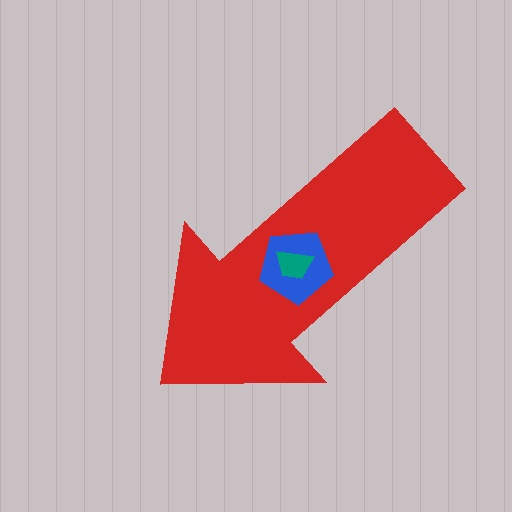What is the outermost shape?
The red arrow.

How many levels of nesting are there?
3.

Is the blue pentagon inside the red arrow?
Yes.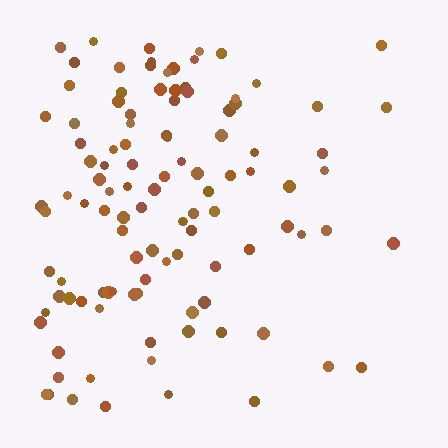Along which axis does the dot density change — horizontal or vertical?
Horizontal.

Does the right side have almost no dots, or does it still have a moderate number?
Still a moderate number, just noticeably fewer than the left.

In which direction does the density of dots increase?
From right to left, with the left side densest.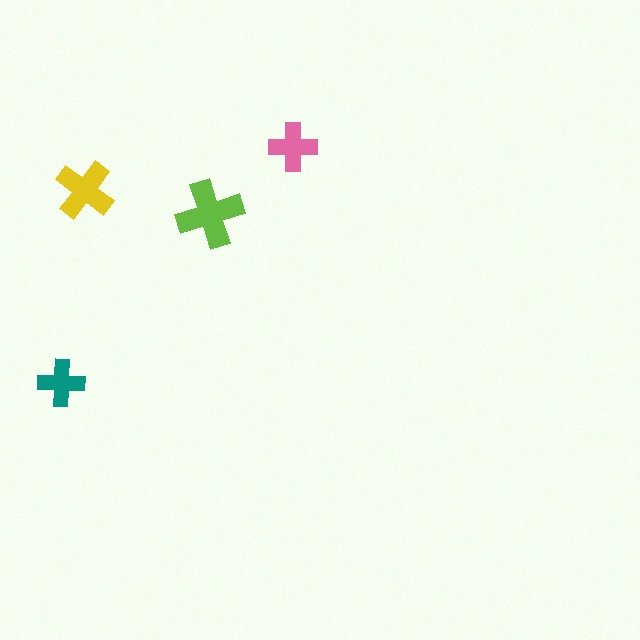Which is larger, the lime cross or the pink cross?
The lime one.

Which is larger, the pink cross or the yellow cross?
The yellow one.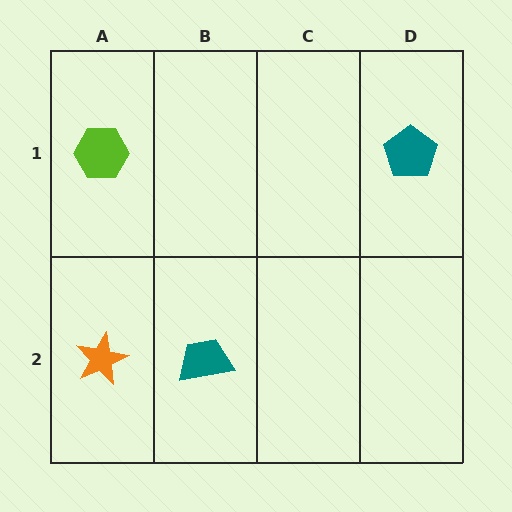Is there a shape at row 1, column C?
No, that cell is empty.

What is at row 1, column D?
A teal pentagon.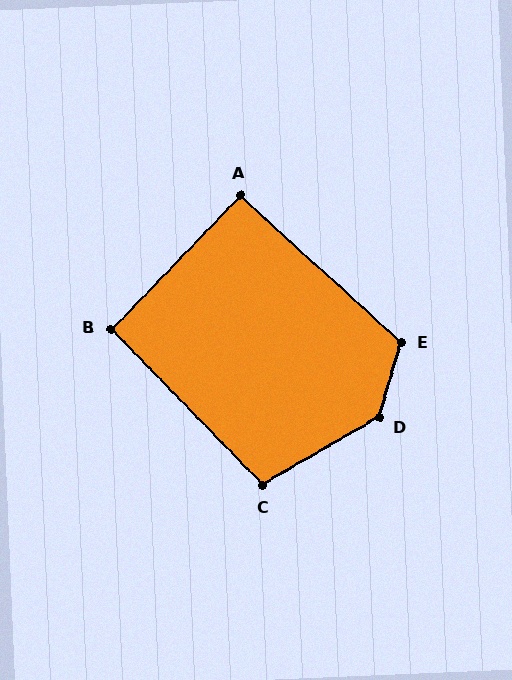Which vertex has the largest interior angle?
D, at approximately 137 degrees.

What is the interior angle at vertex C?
Approximately 104 degrees (obtuse).